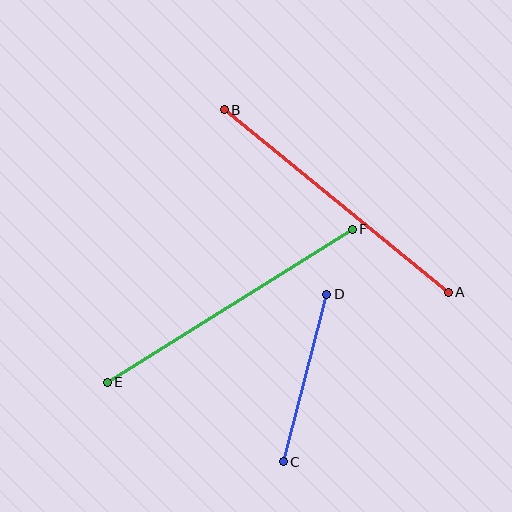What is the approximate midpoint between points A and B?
The midpoint is at approximately (336, 201) pixels.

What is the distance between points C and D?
The distance is approximately 173 pixels.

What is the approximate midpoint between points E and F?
The midpoint is at approximately (230, 306) pixels.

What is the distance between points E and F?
The distance is approximately 289 pixels.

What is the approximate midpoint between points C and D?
The midpoint is at approximately (305, 378) pixels.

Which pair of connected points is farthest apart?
Points E and F are farthest apart.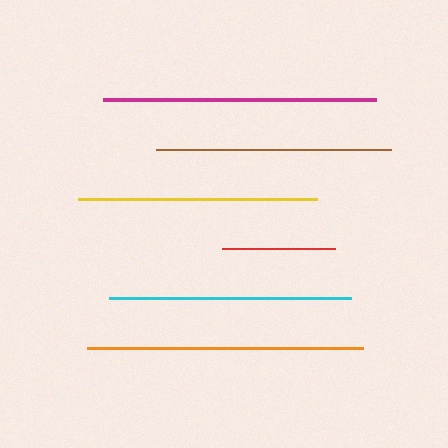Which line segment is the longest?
The orange line is the longest at approximately 276 pixels.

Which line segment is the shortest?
The red line is the shortest at approximately 113 pixels.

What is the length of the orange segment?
The orange segment is approximately 276 pixels long.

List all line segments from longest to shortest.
From longest to shortest: orange, magenta, cyan, yellow, brown, red.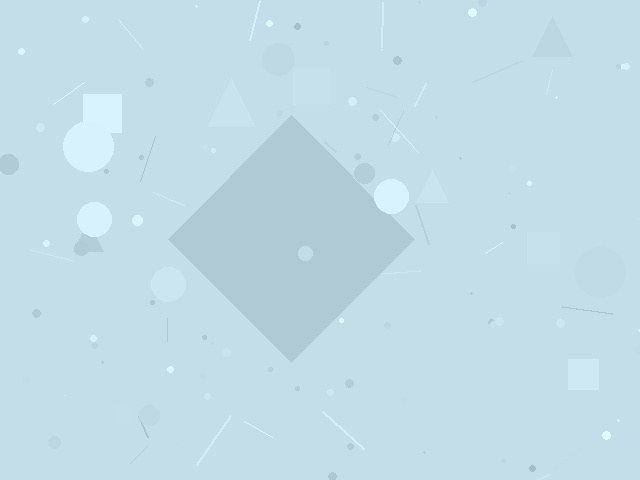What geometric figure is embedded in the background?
A diamond is embedded in the background.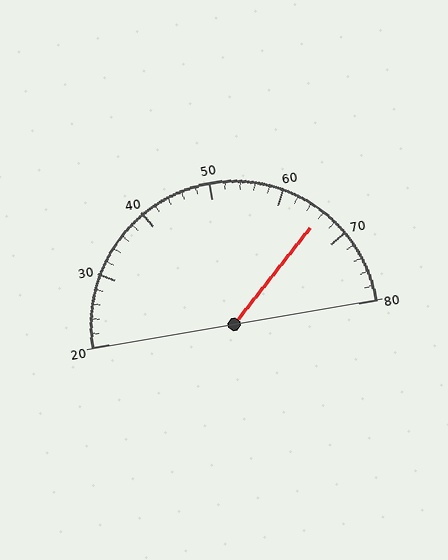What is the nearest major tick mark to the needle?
The nearest major tick mark is 70.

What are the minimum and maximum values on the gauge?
The gauge ranges from 20 to 80.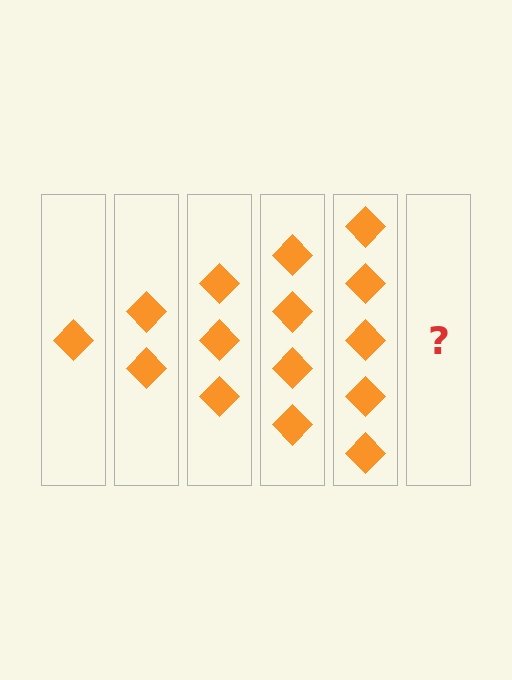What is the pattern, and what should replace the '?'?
The pattern is that each step adds one more diamond. The '?' should be 6 diamonds.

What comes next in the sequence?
The next element should be 6 diamonds.